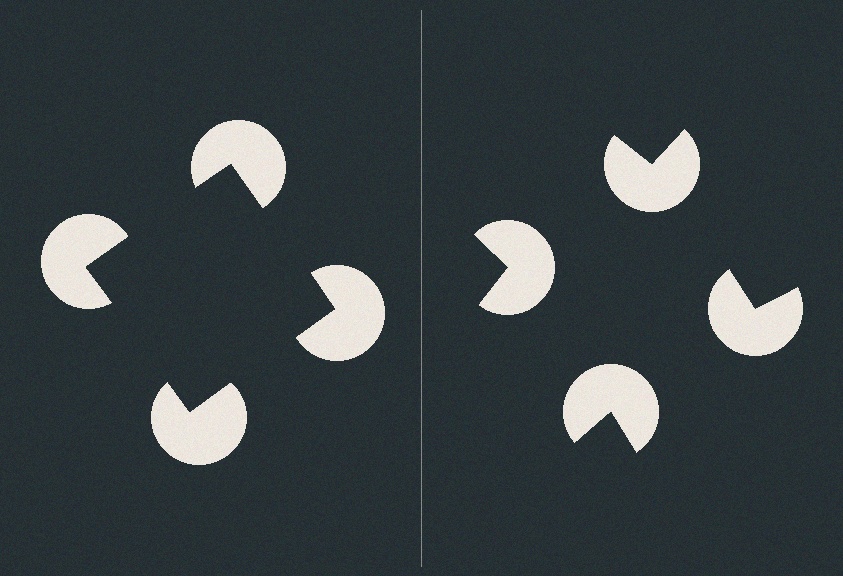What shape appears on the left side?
An illusory square.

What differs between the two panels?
The pac-man discs are positioned identically on both sides; only the wedge orientations differ. On the left they align to a square; on the right they are misaligned.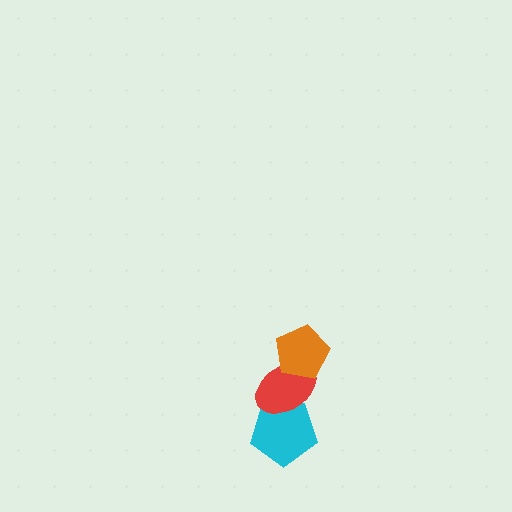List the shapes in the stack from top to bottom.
From top to bottom: the orange pentagon, the red ellipse, the cyan pentagon.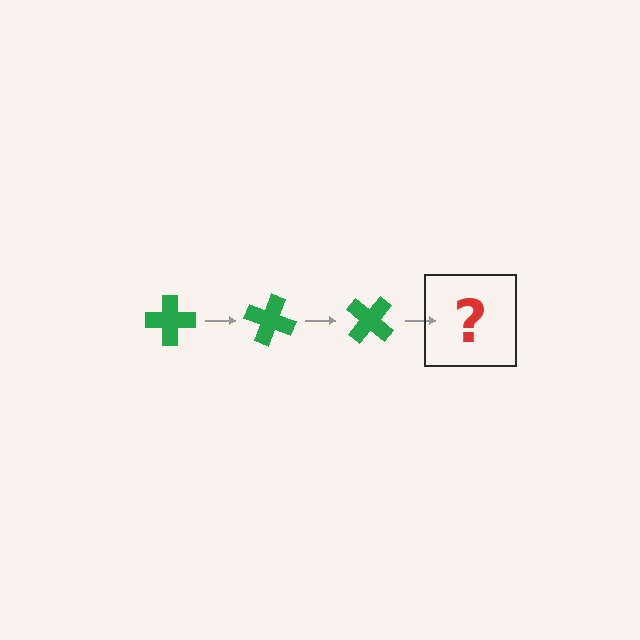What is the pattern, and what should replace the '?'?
The pattern is that the cross rotates 20 degrees each step. The '?' should be a green cross rotated 60 degrees.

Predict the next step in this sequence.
The next step is a green cross rotated 60 degrees.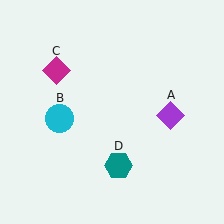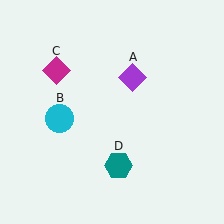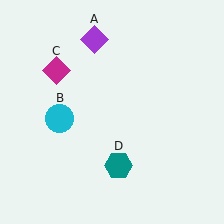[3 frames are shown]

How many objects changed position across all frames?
1 object changed position: purple diamond (object A).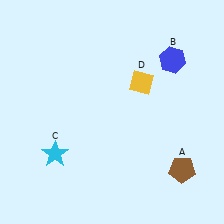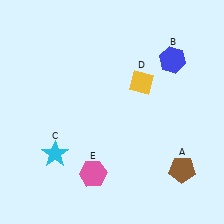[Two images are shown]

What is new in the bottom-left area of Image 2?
A pink hexagon (E) was added in the bottom-left area of Image 2.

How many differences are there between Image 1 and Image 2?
There is 1 difference between the two images.